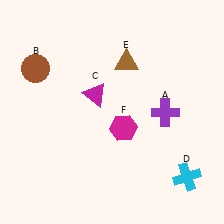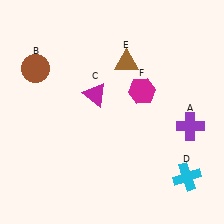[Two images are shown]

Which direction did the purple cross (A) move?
The purple cross (A) moved right.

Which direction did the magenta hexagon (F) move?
The magenta hexagon (F) moved up.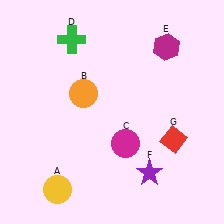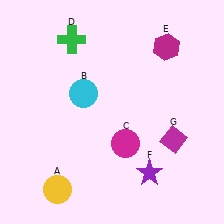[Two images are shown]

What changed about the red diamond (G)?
In Image 1, G is red. In Image 2, it changed to magenta.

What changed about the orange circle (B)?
In Image 1, B is orange. In Image 2, it changed to cyan.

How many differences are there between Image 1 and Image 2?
There are 2 differences between the two images.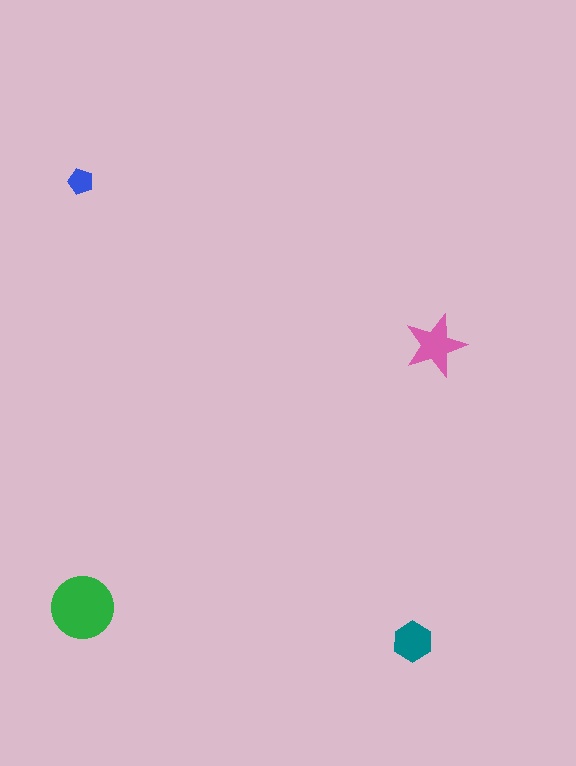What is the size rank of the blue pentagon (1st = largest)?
4th.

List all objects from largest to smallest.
The green circle, the pink star, the teal hexagon, the blue pentagon.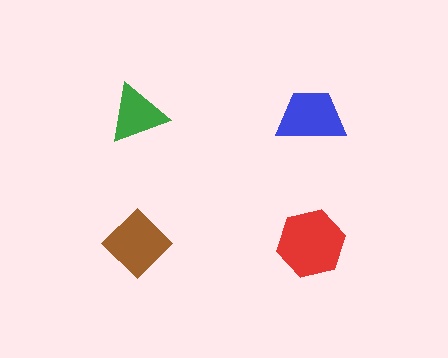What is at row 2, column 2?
A red hexagon.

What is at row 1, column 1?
A green triangle.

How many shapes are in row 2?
2 shapes.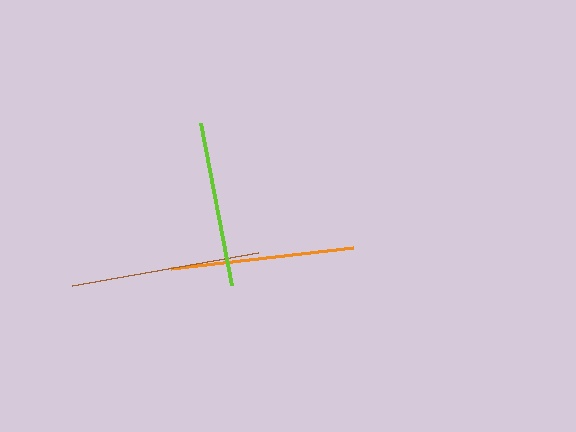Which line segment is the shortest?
The lime line is the shortest at approximately 165 pixels.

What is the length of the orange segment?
The orange segment is approximately 183 pixels long.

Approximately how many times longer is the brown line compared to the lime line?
The brown line is approximately 1.1 times the length of the lime line.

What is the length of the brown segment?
The brown segment is approximately 189 pixels long.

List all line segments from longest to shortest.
From longest to shortest: brown, orange, lime.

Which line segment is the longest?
The brown line is the longest at approximately 189 pixels.